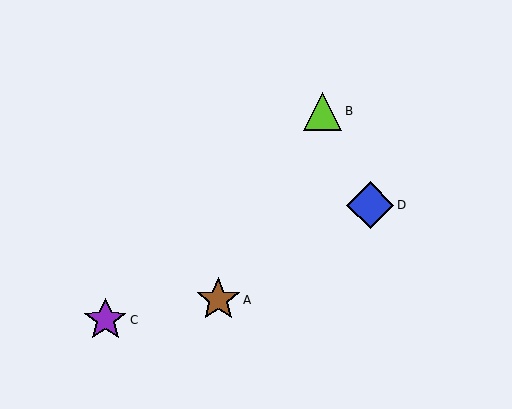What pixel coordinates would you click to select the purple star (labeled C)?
Click at (105, 320) to select the purple star C.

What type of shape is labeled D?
Shape D is a blue diamond.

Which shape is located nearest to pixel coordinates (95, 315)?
The purple star (labeled C) at (105, 320) is nearest to that location.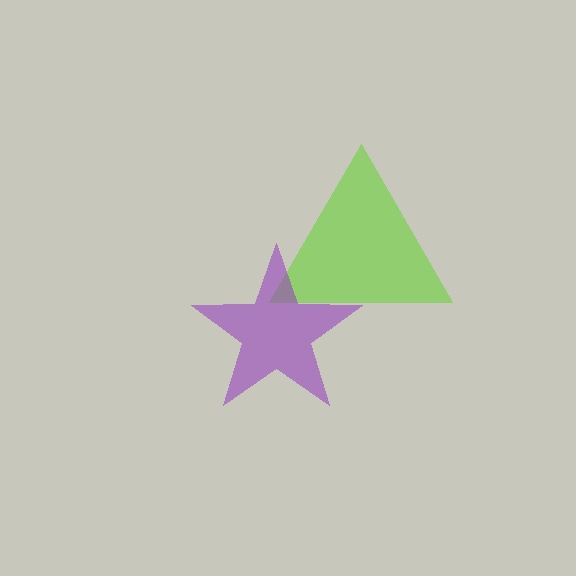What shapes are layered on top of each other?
The layered shapes are: a lime triangle, a purple star.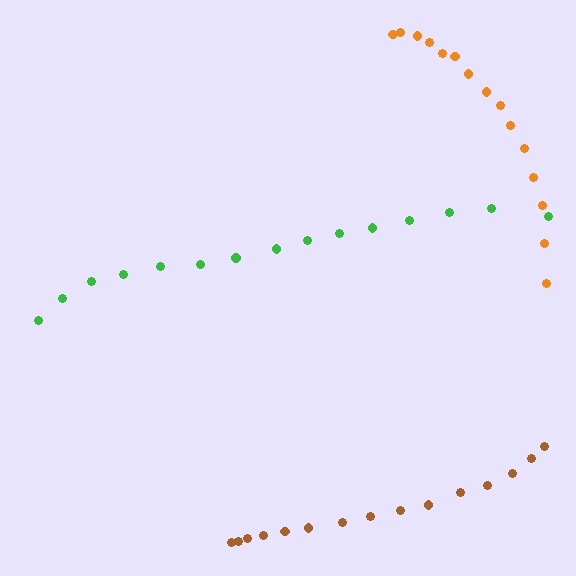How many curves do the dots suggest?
There are 3 distinct paths.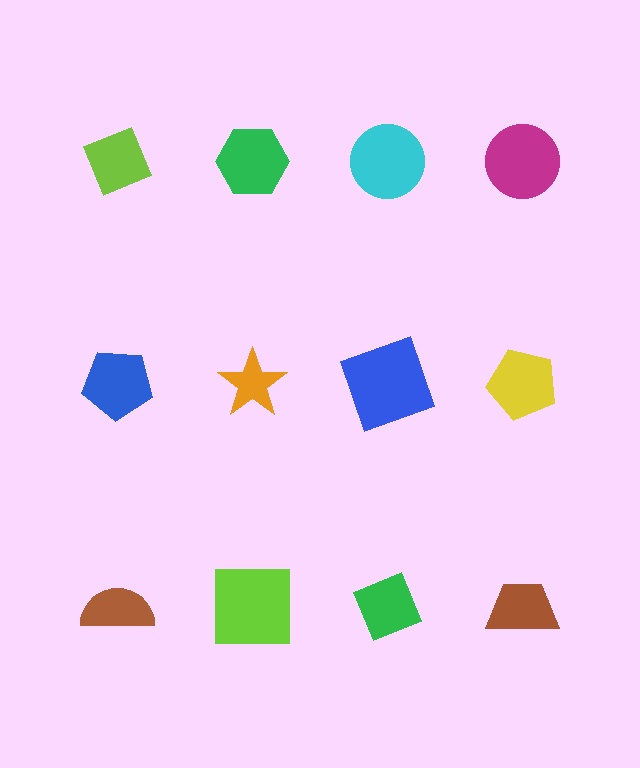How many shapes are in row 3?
4 shapes.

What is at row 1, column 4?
A magenta circle.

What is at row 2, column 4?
A yellow pentagon.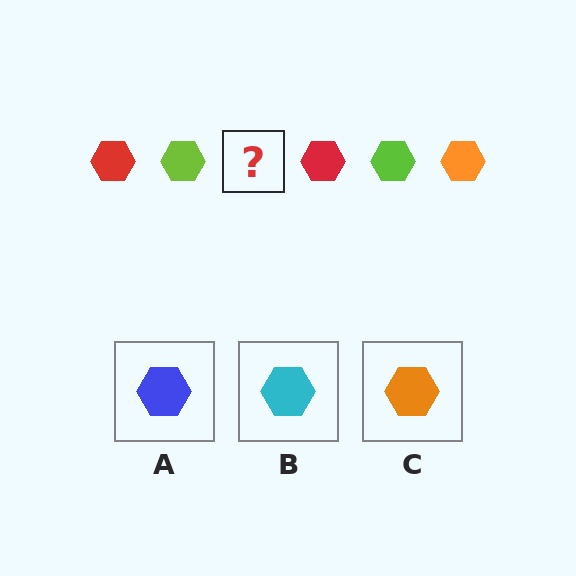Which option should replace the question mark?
Option C.